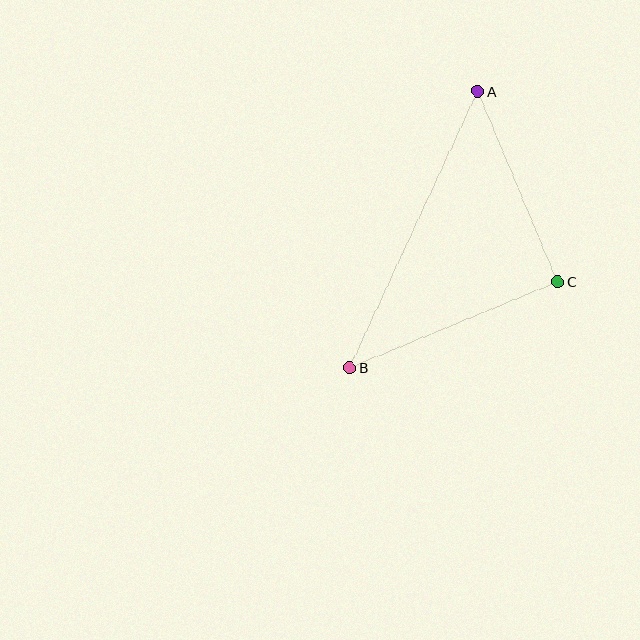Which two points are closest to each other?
Points A and C are closest to each other.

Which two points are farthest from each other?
Points A and B are farthest from each other.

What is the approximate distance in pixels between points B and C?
The distance between B and C is approximately 225 pixels.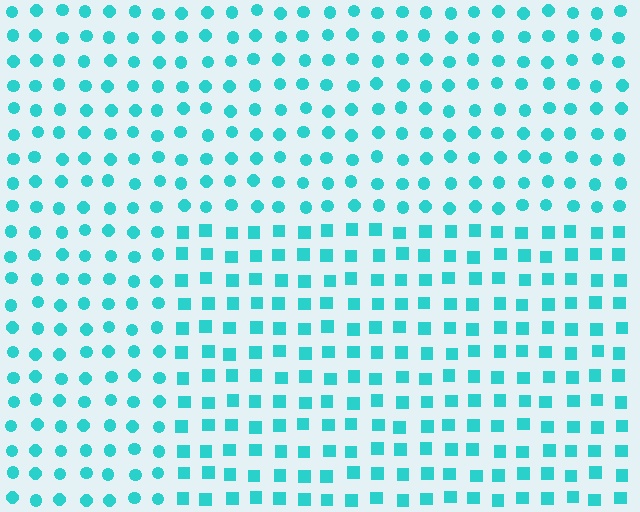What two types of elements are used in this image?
The image uses squares inside the rectangle region and circles outside it.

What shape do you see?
I see a rectangle.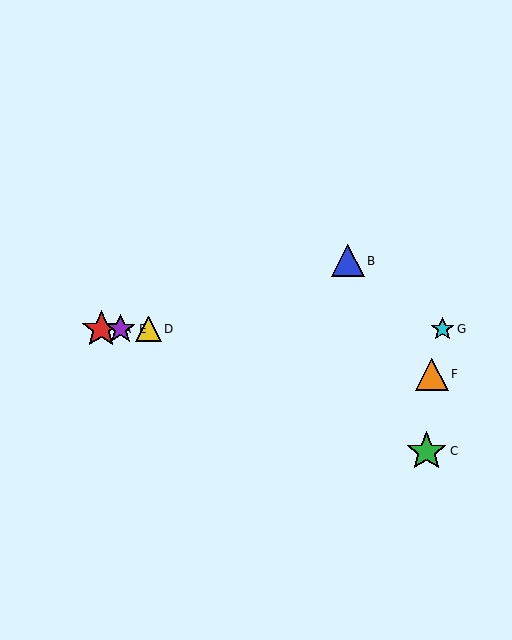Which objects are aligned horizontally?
Objects A, D, E, G are aligned horizontally.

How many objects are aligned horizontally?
4 objects (A, D, E, G) are aligned horizontally.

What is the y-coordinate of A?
Object A is at y≈329.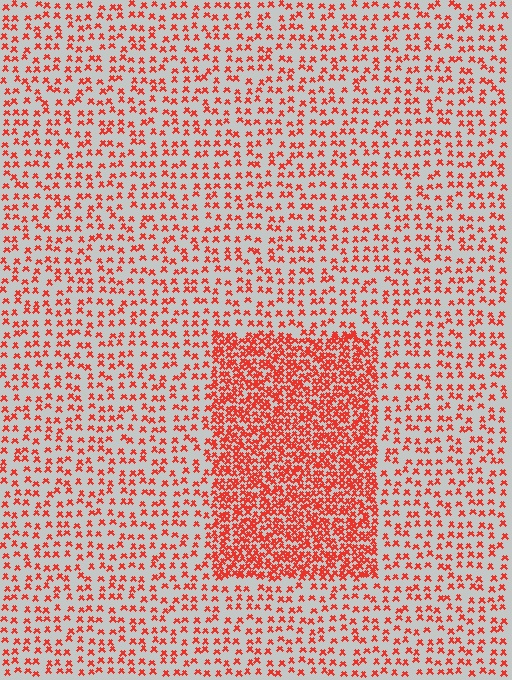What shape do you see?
I see a rectangle.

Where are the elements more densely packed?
The elements are more densely packed inside the rectangle boundary.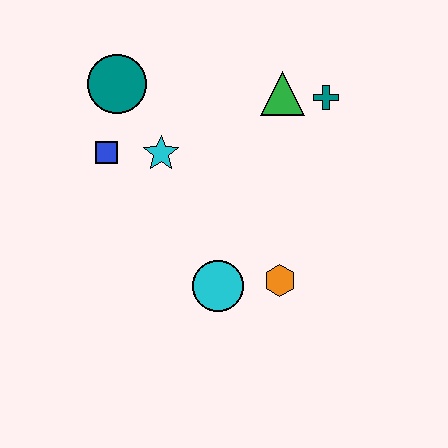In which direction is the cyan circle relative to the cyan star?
The cyan circle is below the cyan star.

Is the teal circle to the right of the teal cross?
No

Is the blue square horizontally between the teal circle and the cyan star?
No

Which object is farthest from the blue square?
The teal cross is farthest from the blue square.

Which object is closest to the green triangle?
The teal cross is closest to the green triangle.